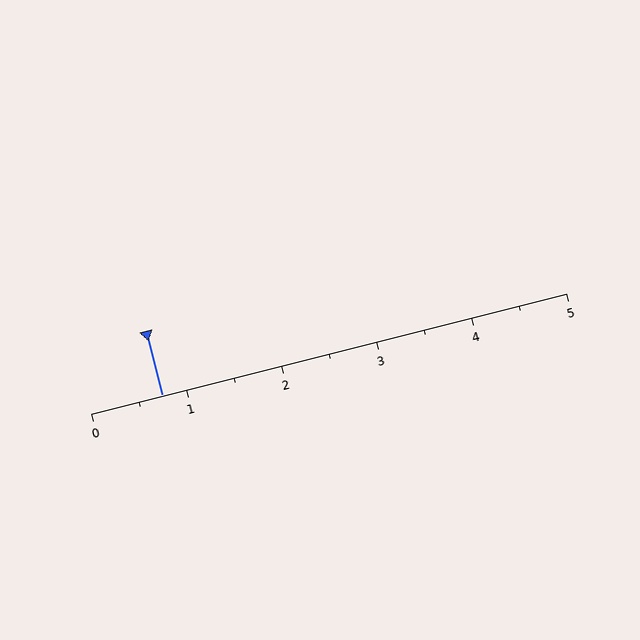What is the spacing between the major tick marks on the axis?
The major ticks are spaced 1 apart.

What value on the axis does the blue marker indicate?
The marker indicates approximately 0.8.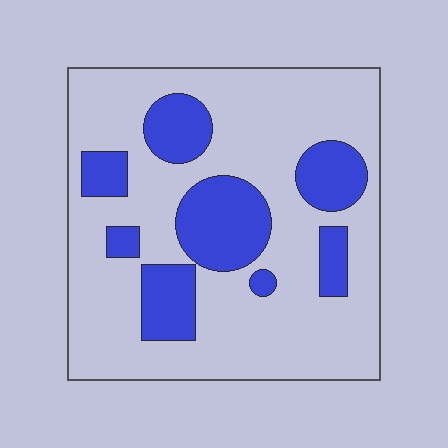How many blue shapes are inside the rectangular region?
8.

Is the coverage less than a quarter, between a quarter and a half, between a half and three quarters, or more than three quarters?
Between a quarter and a half.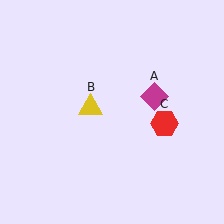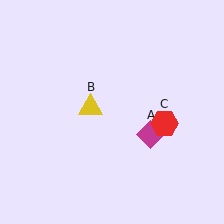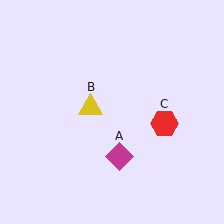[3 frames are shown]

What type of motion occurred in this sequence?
The magenta diamond (object A) rotated clockwise around the center of the scene.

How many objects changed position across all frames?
1 object changed position: magenta diamond (object A).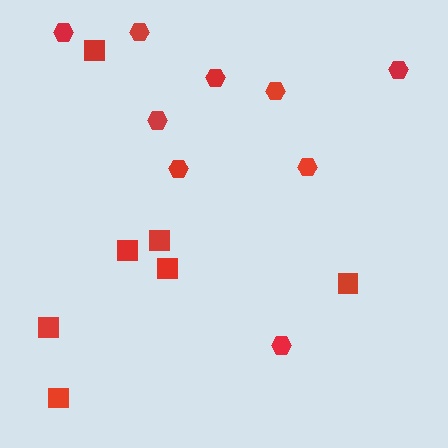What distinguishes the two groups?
There are 2 groups: one group of squares (7) and one group of hexagons (9).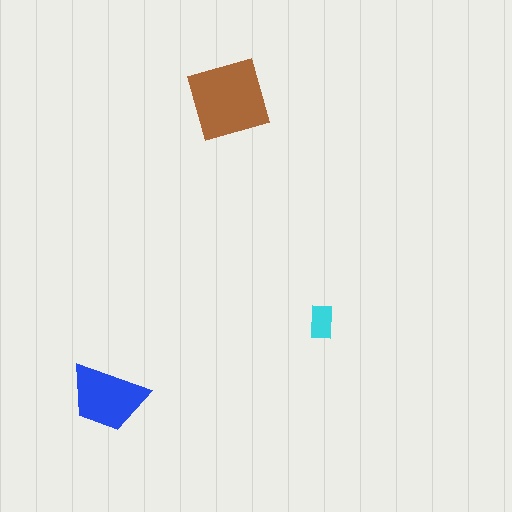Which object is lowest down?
The blue trapezoid is bottommost.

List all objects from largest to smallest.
The brown diamond, the blue trapezoid, the cyan rectangle.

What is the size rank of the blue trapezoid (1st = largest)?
2nd.